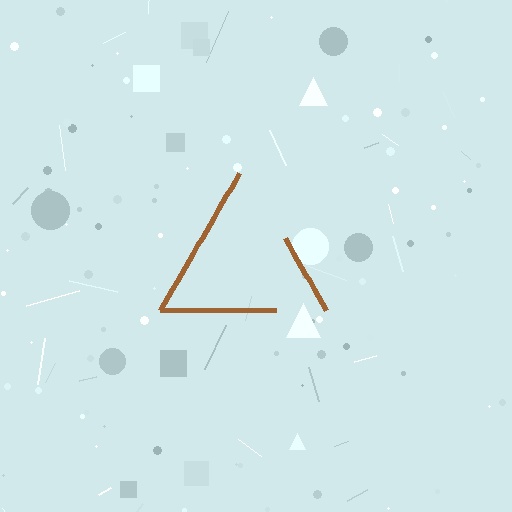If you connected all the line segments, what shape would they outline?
They would outline a triangle.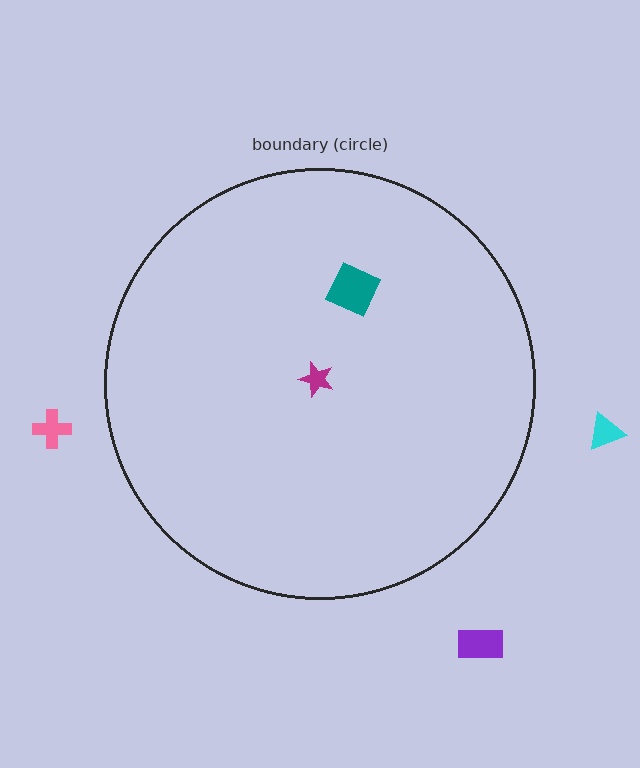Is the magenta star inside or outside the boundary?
Inside.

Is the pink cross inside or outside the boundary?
Outside.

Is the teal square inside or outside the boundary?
Inside.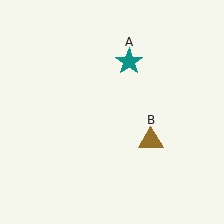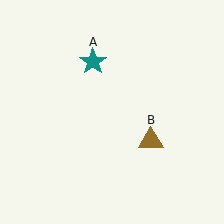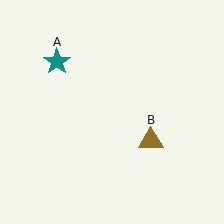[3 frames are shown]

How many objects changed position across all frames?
1 object changed position: teal star (object A).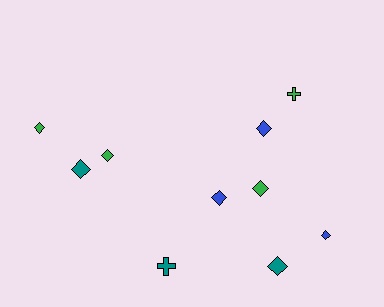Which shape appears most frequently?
Diamond, with 8 objects.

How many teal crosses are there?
There is 1 teal cross.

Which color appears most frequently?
Green, with 4 objects.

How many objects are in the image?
There are 10 objects.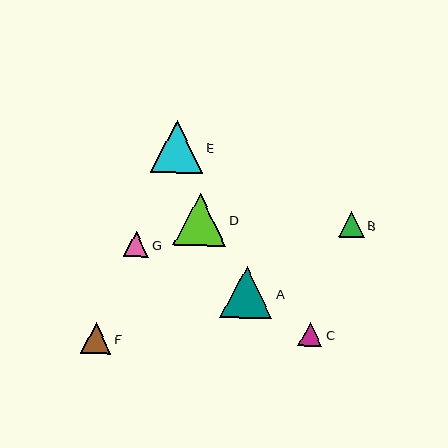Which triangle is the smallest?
Triangle C is the smallest with a size of approximately 25 pixels.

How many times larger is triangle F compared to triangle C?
Triangle F is approximately 1.3 times the size of triangle C.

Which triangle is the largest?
Triangle D is the largest with a size of approximately 52 pixels.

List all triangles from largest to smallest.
From largest to smallest: D, E, A, F, G, B, C.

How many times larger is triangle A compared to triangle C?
Triangle A is approximately 2.1 times the size of triangle C.